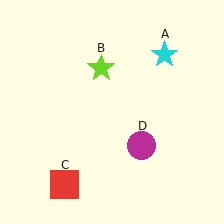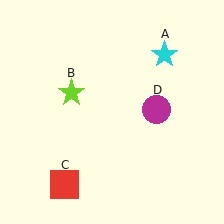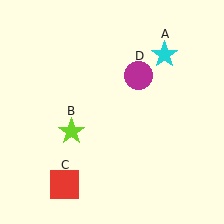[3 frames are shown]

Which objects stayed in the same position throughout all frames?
Cyan star (object A) and red square (object C) remained stationary.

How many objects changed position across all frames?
2 objects changed position: lime star (object B), magenta circle (object D).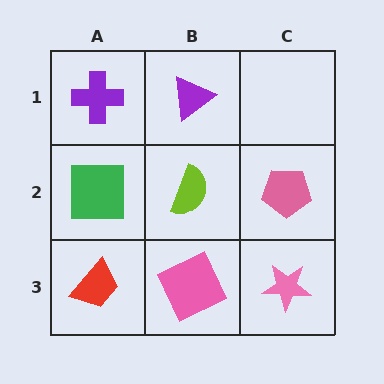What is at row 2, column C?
A pink pentagon.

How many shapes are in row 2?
3 shapes.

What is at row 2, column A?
A green square.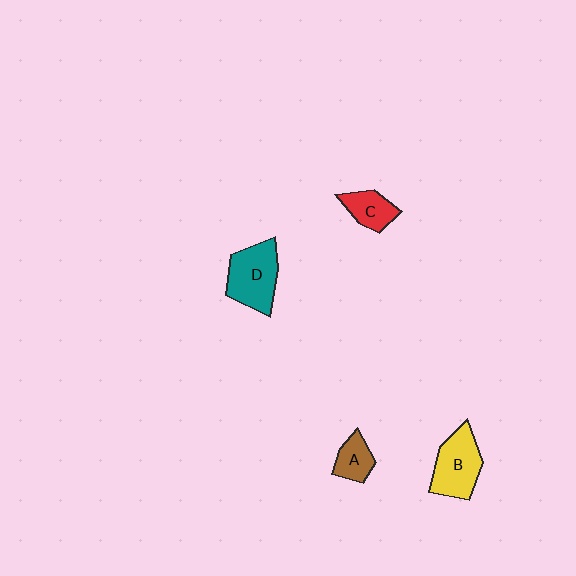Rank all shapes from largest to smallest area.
From largest to smallest: D (teal), B (yellow), C (red), A (brown).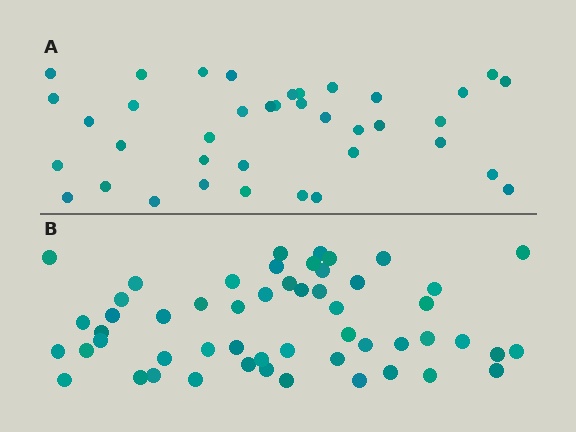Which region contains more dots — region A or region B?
Region B (the bottom region) has more dots.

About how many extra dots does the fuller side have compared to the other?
Region B has approximately 15 more dots than region A.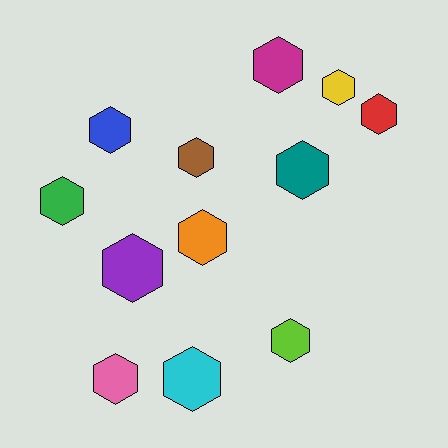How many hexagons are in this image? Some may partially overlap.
There are 12 hexagons.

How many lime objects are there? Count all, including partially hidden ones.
There is 1 lime object.